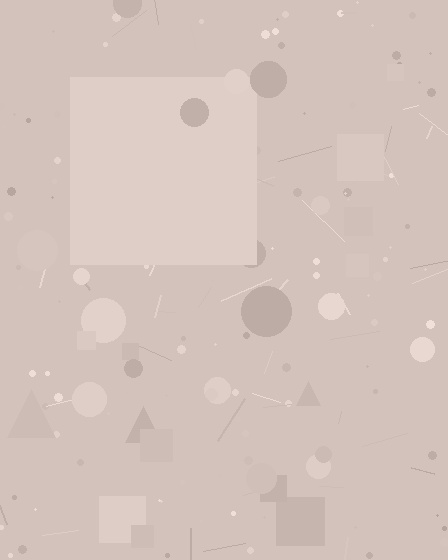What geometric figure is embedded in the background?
A square is embedded in the background.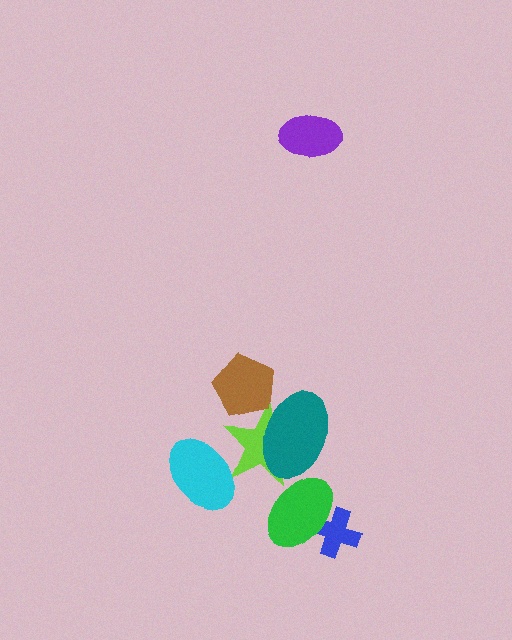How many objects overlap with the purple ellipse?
0 objects overlap with the purple ellipse.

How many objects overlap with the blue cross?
1 object overlaps with the blue cross.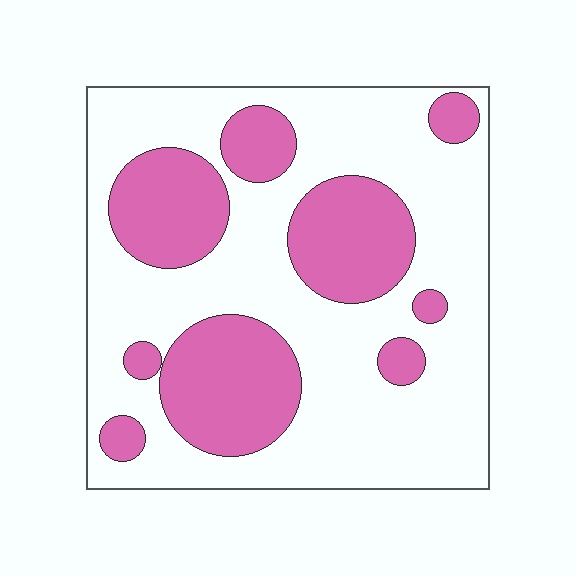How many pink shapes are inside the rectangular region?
9.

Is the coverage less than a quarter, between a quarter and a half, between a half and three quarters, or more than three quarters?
Between a quarter and a half.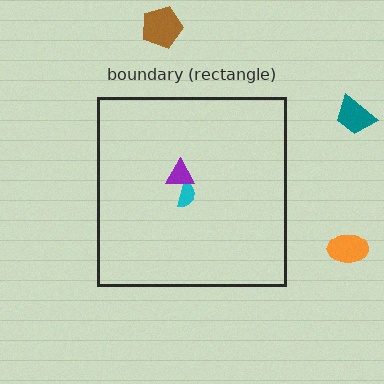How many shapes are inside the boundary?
2 inside, 3 outside.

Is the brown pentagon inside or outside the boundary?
Outside.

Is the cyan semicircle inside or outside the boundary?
Inside.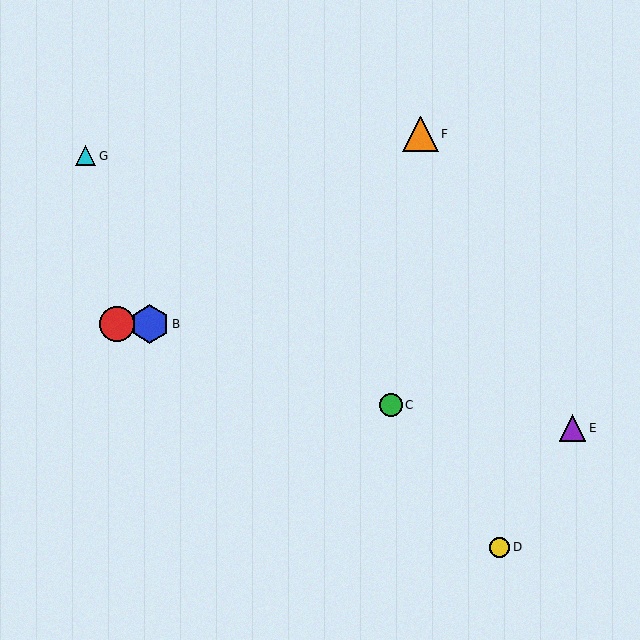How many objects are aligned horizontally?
2 objects (A, B) are aligned horizontally.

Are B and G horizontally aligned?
No, B is at y≈324 and G is at y≈156.